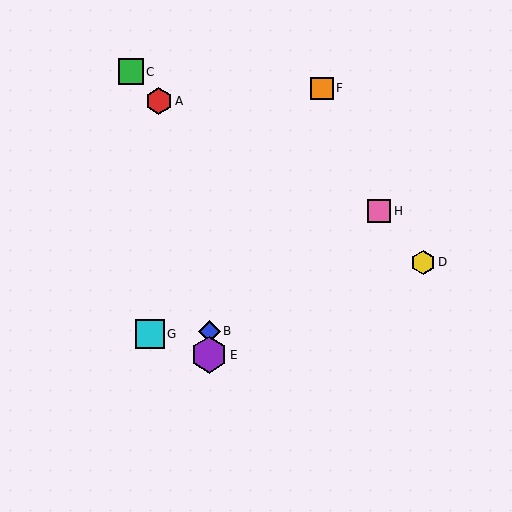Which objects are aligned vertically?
Objects B, E are aligned vertically.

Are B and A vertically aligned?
No, B is at x≈209 and A is at x≈159.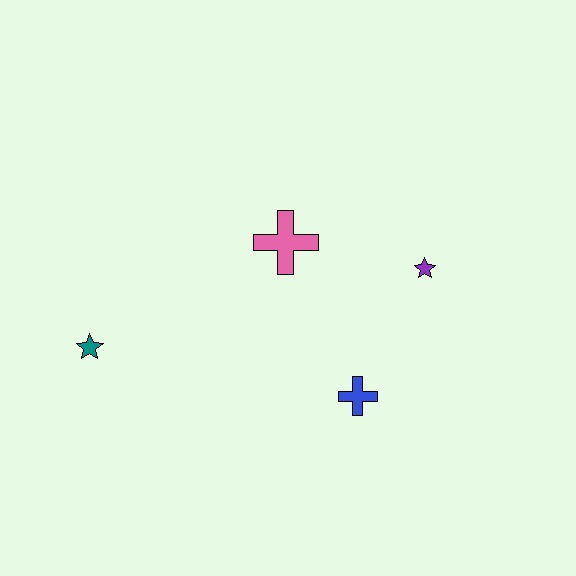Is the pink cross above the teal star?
Yes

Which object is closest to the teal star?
The pink cross is closest to the teal star.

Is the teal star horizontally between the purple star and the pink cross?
No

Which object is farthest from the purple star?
The teal star is farthest from the purple star.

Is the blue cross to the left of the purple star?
Yes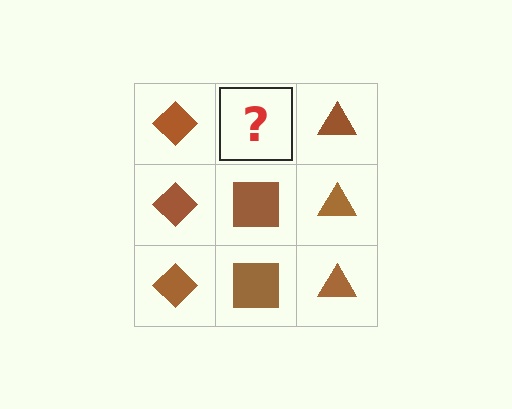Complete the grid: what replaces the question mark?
The question mark should be replaced with a brown square.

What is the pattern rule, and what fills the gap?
The rule is that each column has a consistent shape. The gap should be filled with a brown square.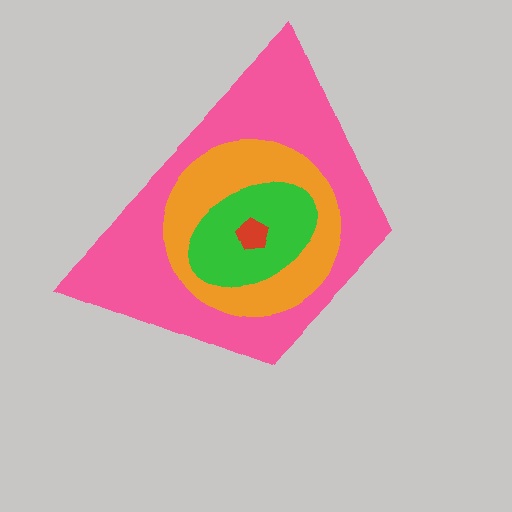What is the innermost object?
The red pentagon.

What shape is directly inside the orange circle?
The green ellipse.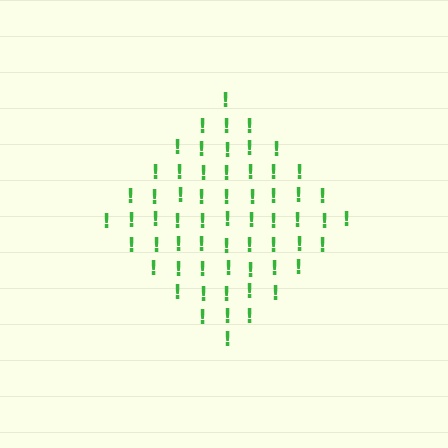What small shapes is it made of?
It is made of small exclamation marks.